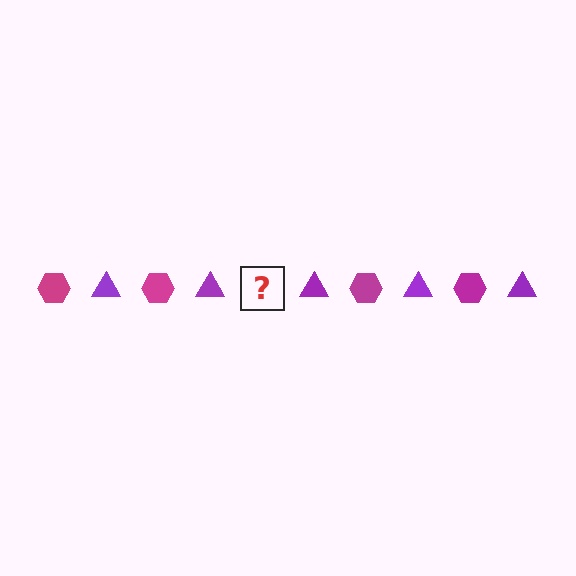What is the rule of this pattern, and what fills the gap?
The rule is that the pattern alternates between magenta hexagon and purple triangle. The gap should be filled with a magenta hexagon.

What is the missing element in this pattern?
The missing element is a magenta hexagon.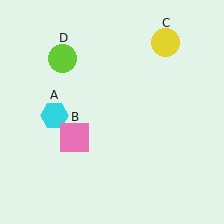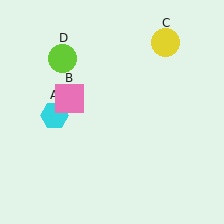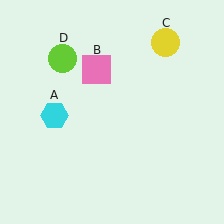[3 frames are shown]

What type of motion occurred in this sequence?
The pink square (object B) rotated clockwise around the center of the scene.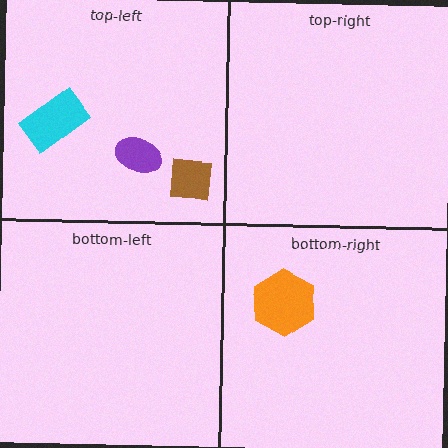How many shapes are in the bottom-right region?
1.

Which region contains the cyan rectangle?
The top-left region.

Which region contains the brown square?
The top-left region.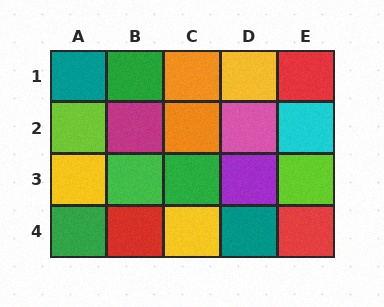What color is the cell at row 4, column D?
Teal.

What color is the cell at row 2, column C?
Orange.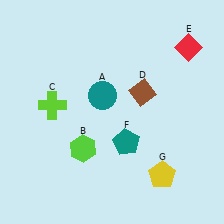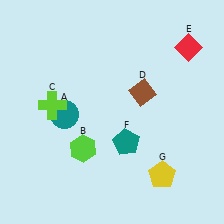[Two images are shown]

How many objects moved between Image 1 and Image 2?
1 object moved between the two images.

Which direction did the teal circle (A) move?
The teal circle (A) moved left.